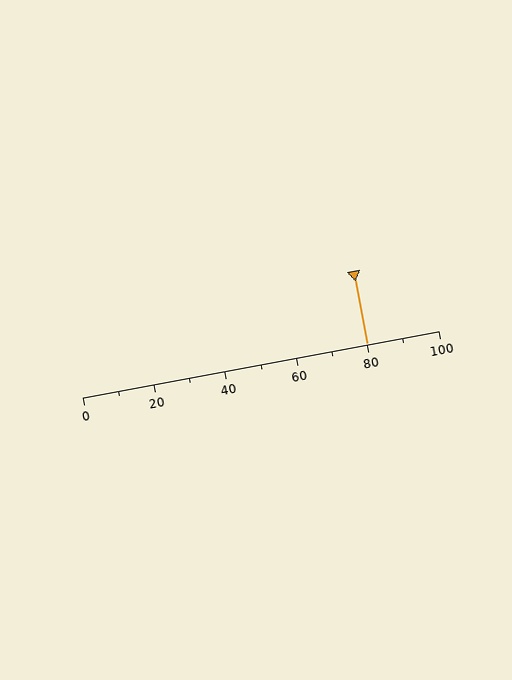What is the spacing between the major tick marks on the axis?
The major ticks are spaced 20 apart.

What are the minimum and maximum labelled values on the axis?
The axis runs from 0 to 100.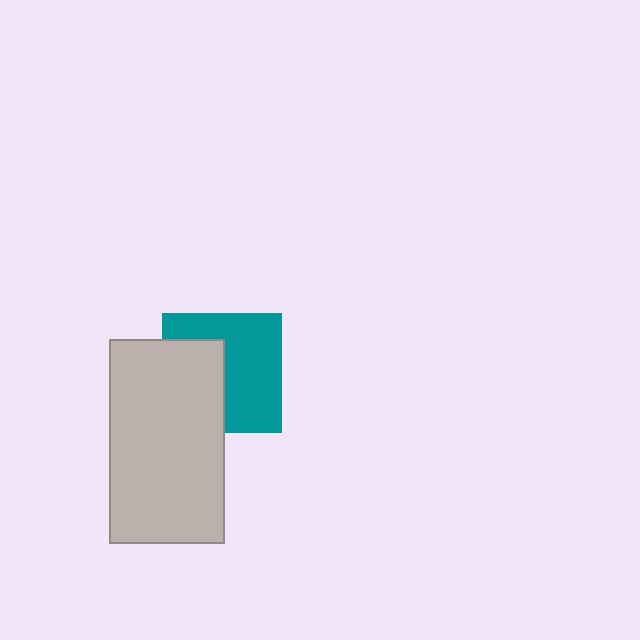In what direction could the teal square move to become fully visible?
The teal square could move right. That would shift it out from behind the light gray rectangle entirely.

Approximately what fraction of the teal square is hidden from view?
Roughly 42% of the teal square is hidden behind the light gray rectangle.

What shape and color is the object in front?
The object in front is a light gray rectangle.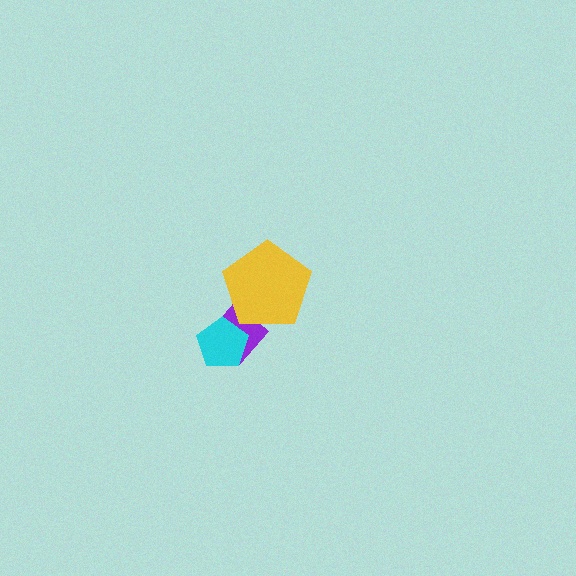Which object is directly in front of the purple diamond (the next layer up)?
The cyan pentagon is directly in front of the purple diamond.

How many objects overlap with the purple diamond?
2 objects overlap with the purple diamond.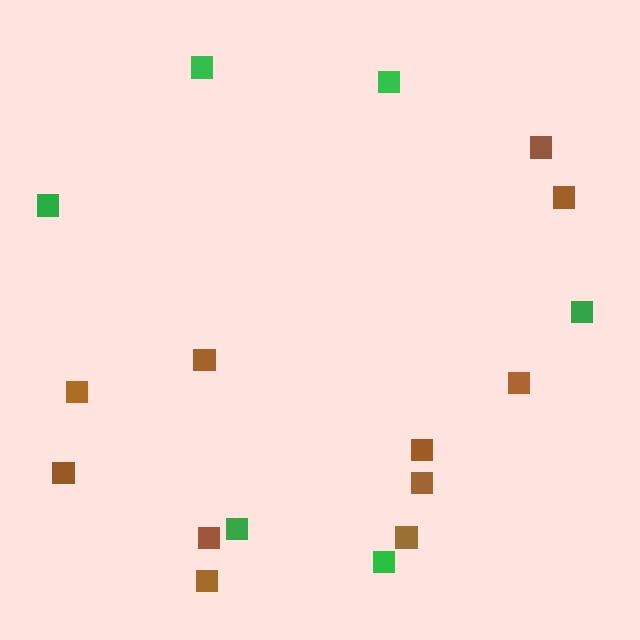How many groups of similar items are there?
There are 2 groups: one group of brown squares (11) and one group of green squares (6).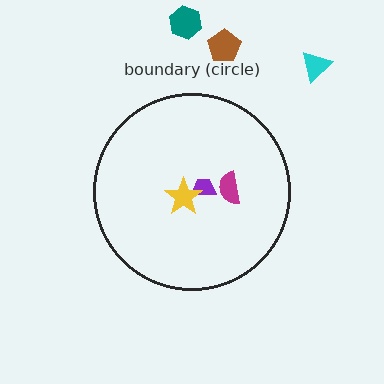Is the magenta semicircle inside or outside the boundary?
Inside.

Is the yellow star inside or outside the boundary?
Inside.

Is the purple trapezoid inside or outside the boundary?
Inside.